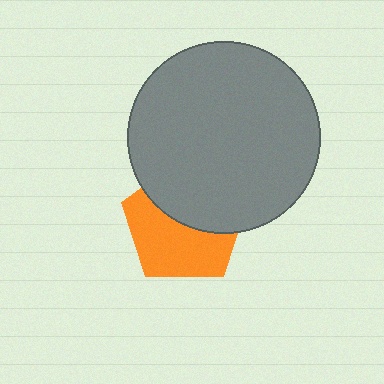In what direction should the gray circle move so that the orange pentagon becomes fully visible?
The gray circle should move up. That is the shortest direction to clear the overlap and leave the orange pentagon fully visible.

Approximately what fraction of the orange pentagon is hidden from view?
Roughly 46% of the orange pentagon is hidden behind the gray circle.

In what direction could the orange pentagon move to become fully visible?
The orange pentagon could move down. That would shift it out from behind the gray circle entirely.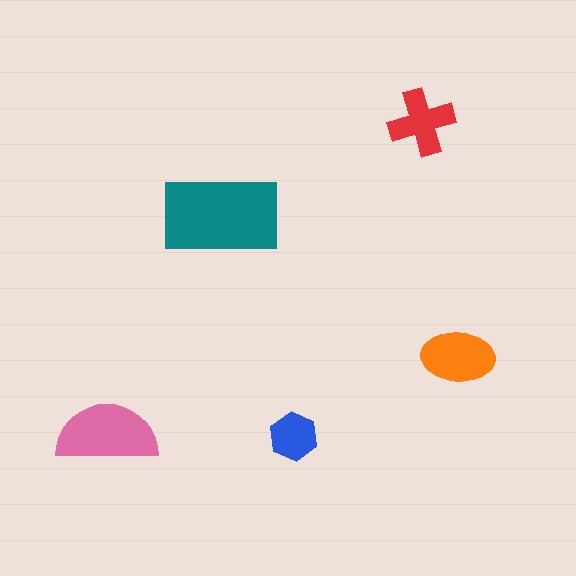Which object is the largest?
The teal rectangle.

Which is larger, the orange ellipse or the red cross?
The orange ellipse.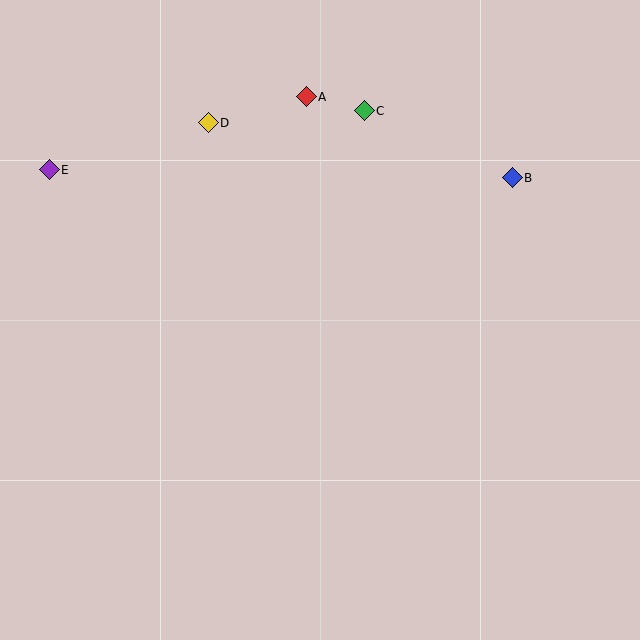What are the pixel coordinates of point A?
Point A is at (306, 97).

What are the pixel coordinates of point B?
Point B is at (512, 178).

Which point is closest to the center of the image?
Point C at (364, 111) is closest to the center.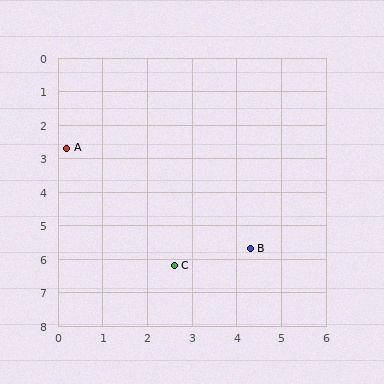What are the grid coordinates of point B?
Point B is at approximately (4.3, 5.7).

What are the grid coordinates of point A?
Point A is at approximately (0.2, 2.7).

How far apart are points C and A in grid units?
Points C and A are about 4.2 grid units apart.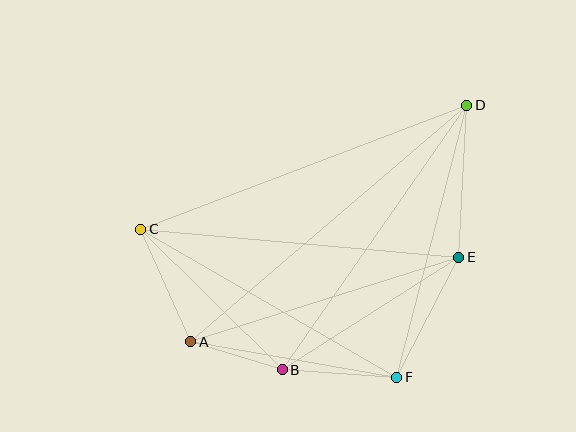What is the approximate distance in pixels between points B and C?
The distance between B and C is approximately 199 pixels.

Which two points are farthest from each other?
Points A and D are farthest from each other.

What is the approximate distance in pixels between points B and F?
The distance between B and F is approximately 115 pixels.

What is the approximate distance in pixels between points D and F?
The distance between D and F is approximately 281 pixels.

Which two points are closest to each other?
Points A and B are closest to each other.